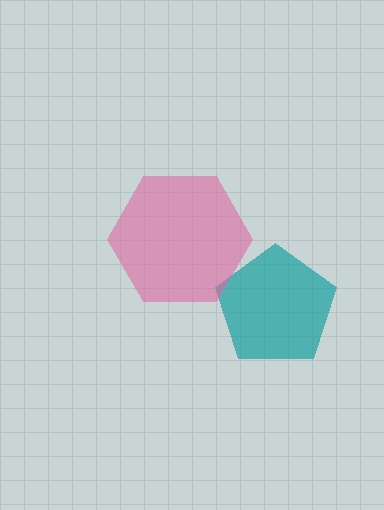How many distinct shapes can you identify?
There are 2 distinct shapes: a teal pentagon, a pink hexagon.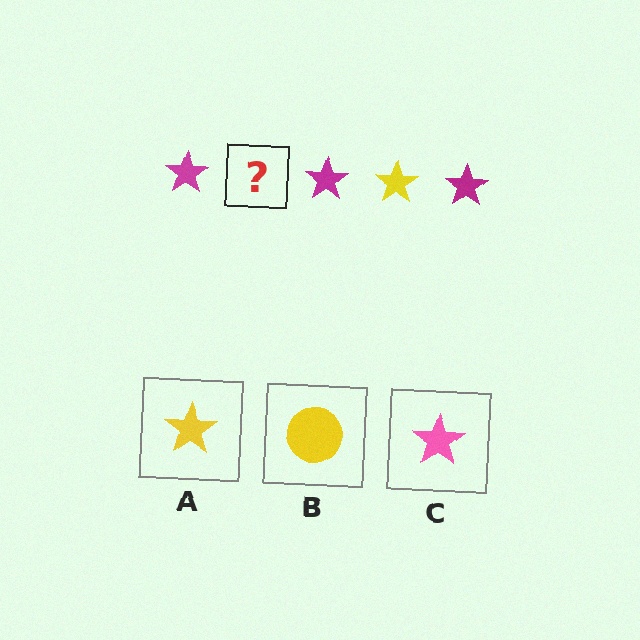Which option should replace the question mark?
Option A.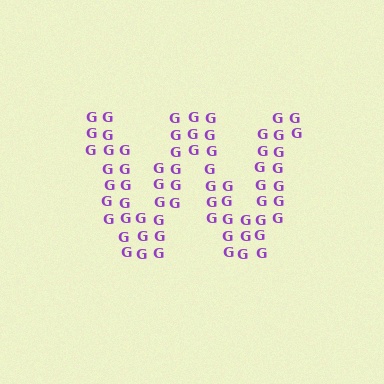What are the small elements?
The small elements are letter G's.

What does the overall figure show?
The overall figure shows the letter W.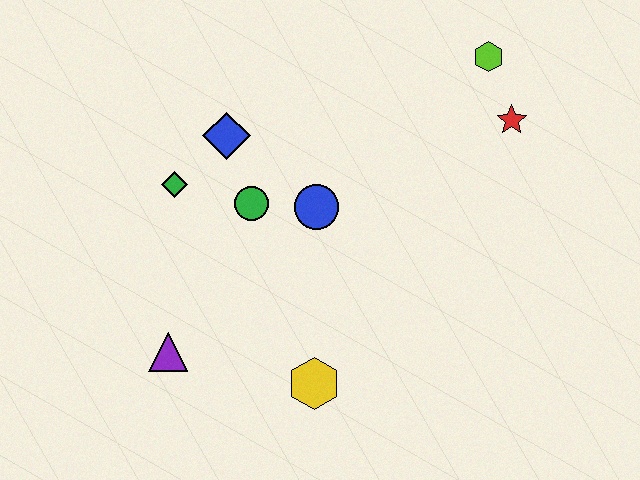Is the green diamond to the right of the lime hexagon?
No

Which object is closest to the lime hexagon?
The red star is closest to the lime hexagon.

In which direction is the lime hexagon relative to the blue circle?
The lime hexagon is to the right of the blue circle.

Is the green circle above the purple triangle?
Yes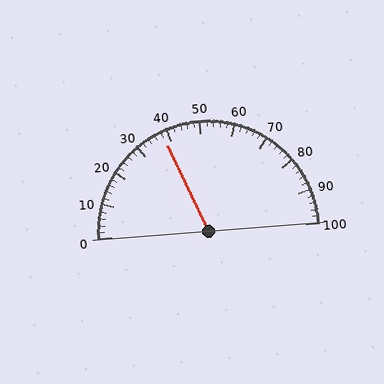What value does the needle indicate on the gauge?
The needle indicates approximately 38.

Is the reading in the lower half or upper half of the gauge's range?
The reading is in the lower half of the range (0 to 100).